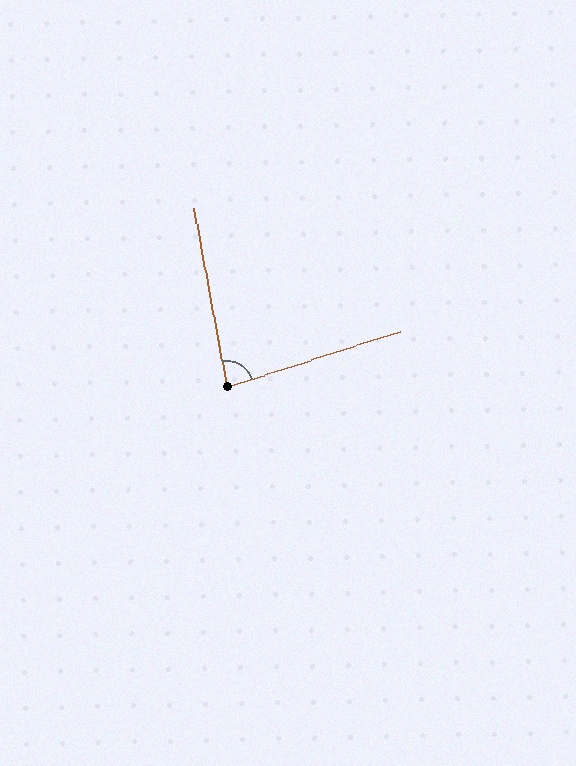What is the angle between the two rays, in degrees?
Approximately 83 degrees.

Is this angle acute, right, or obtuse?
It is acute.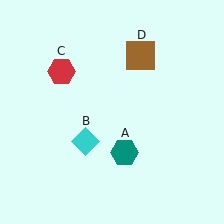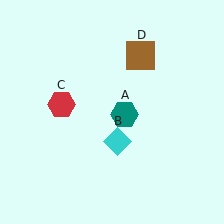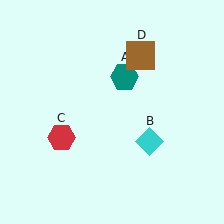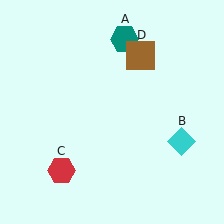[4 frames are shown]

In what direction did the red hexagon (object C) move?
The red hexagon (object C) moved down.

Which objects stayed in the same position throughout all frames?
Brown square (object D) remained stationary.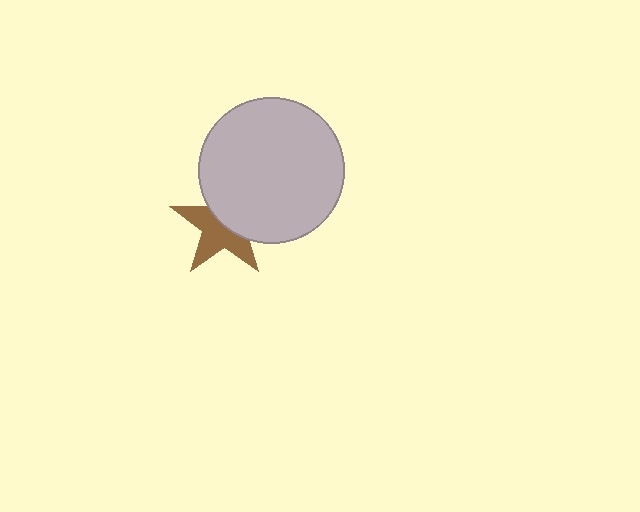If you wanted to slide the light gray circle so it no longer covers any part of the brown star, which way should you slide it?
Slide it toward the upper-right — that is the most direct way to separate the two shapes.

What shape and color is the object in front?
The object in front is a light gray circle.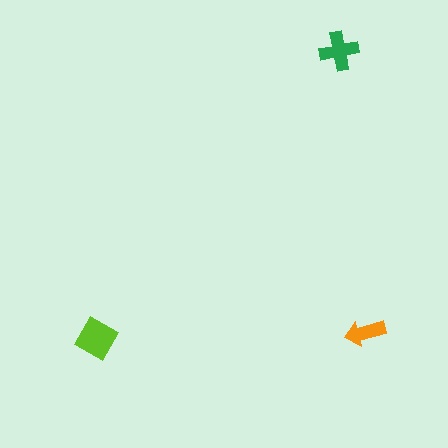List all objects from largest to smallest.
The lime square, the green cross, the orange arrow.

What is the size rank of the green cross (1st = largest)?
2nd.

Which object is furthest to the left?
The lime square is leftmost.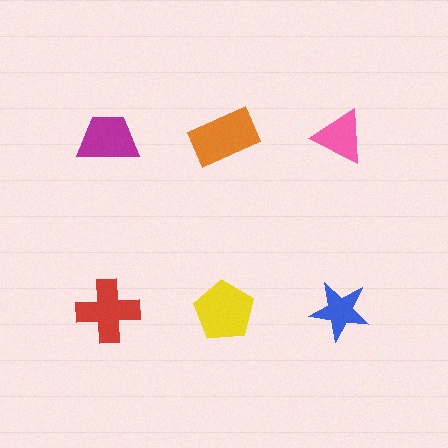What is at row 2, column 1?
A red cross.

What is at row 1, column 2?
An orange rectangle.